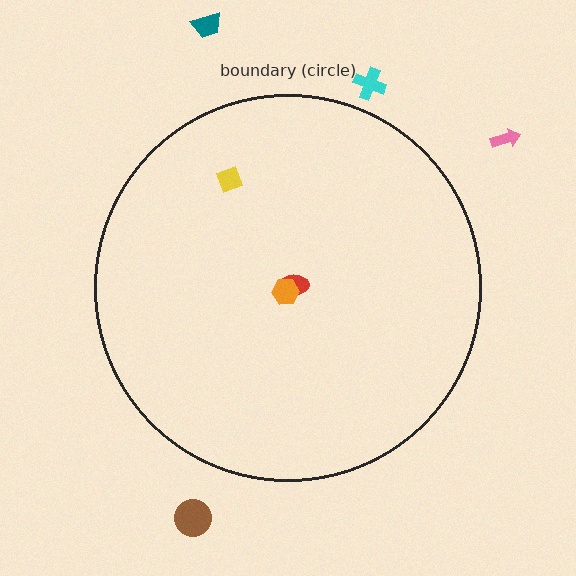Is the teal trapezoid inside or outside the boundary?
Outside.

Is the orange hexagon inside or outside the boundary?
Inside.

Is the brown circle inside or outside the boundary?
Outside.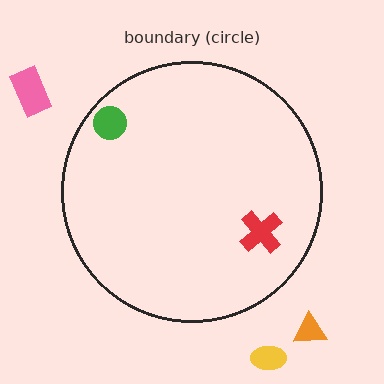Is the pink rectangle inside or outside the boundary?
Outside.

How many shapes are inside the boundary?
2 inside, 3 outside.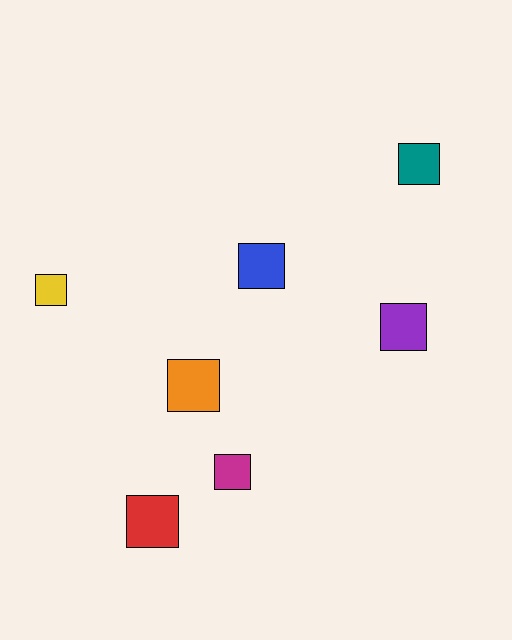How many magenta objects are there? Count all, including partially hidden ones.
There is 1 magenta object.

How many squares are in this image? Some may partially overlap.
There are 7 squares.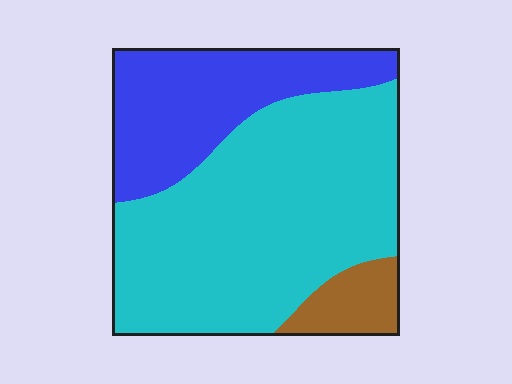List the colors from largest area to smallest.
From largest to smallest: cyan, blue, brown.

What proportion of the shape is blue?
Blue takes up about one quarter (1/4) of the shape.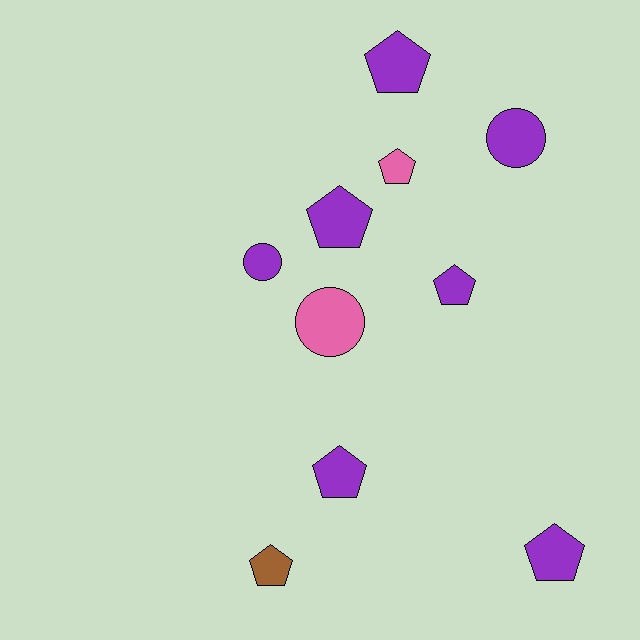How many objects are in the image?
There are 10 objects.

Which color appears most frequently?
Purple, with 7 objects.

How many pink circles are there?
There is 1 pink circle.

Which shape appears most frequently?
Pentagon, with 7 objects.